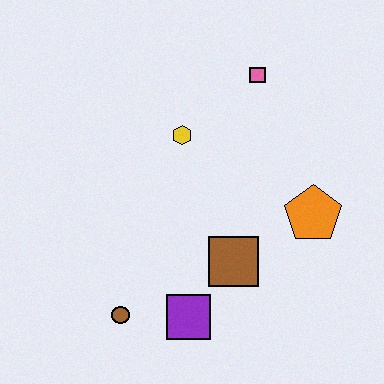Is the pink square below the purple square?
No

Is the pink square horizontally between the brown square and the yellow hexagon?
No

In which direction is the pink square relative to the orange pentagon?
The pink square is above the orange pentagon.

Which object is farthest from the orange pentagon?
The brown circle is farthest from the orange pentagon.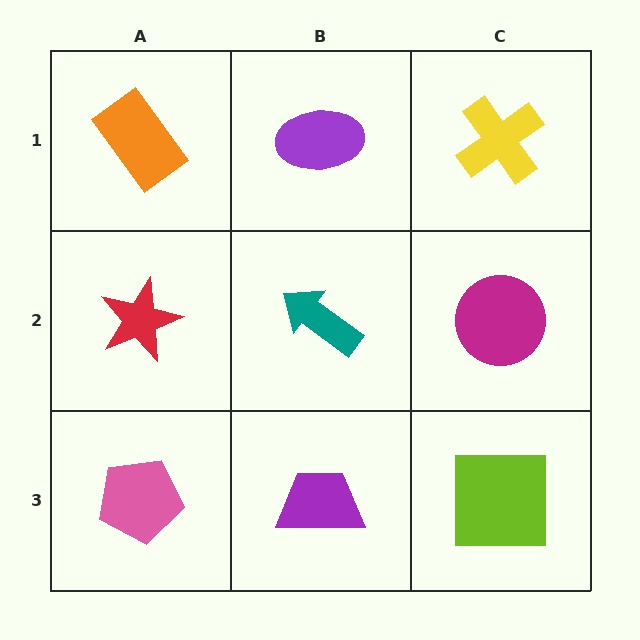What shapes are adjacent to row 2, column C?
A yellow cross (row 1, column C), a lime square (row 3, column C), a teal arrow (row 2, column B).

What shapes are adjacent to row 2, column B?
A purple ellipse (row 1, column B), a purple trapezoid (row 3, column B), a red star (row 2, column A), a magenta circle (row 2, column C).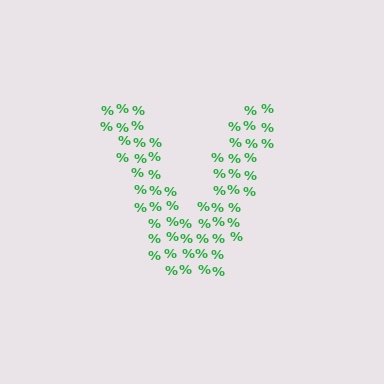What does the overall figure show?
The overall figure shows the letter V.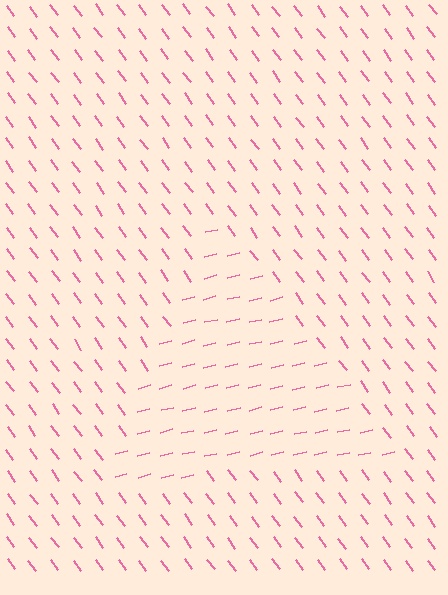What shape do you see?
I see a triangle.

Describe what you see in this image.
The image is filled with small pink line segments. A triangle region in the image has lines oriented differently from the surrounding lines, creating a visible texture boundary.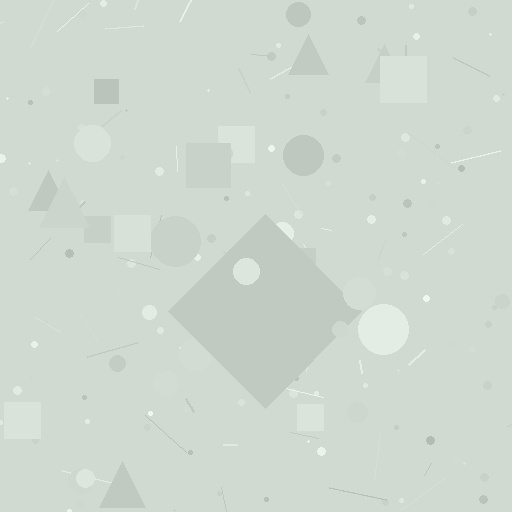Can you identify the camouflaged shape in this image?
The camouflaged shape is a diamond.